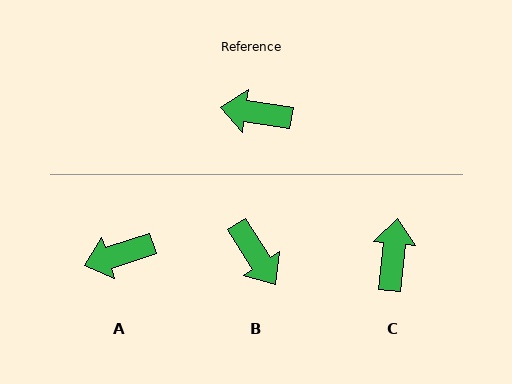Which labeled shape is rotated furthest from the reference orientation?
B, about 131 degrees away.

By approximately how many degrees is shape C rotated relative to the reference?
Approximately 88 degrees clockwise.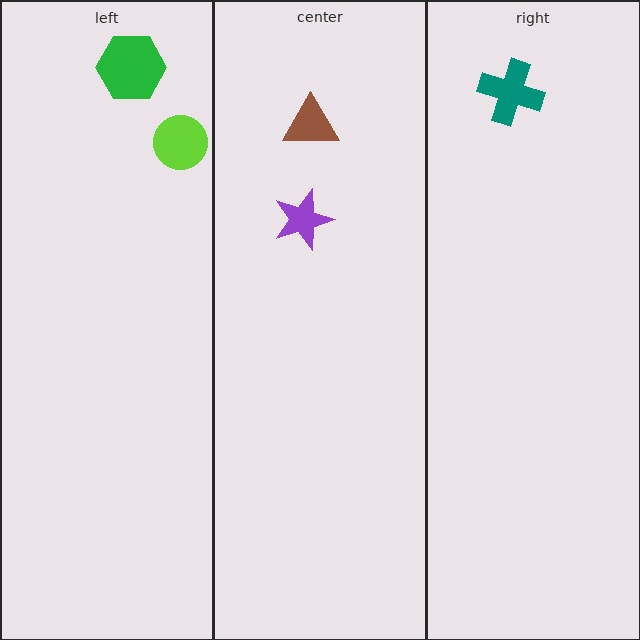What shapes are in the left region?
The lime circle, the green hexagon.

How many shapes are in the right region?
1.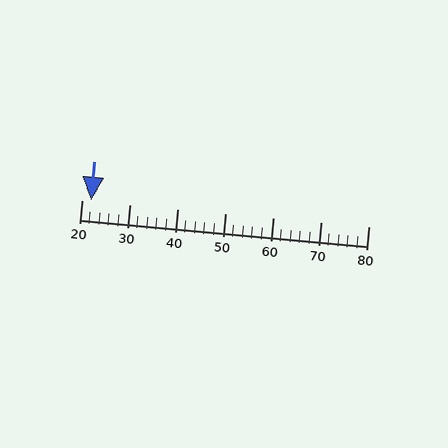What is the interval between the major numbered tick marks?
The major tick marks are spaced 10 units apart.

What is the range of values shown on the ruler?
The ruler shows values from 20 to 80.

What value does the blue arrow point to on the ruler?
The blue arrow points to approximately 22.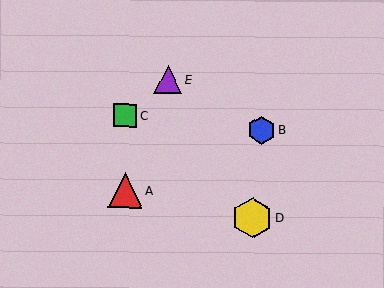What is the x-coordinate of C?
Object C is at x≈126.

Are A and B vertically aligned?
No, A is at x≈125 and B is at x≈261.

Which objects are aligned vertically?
Objects A, C are aligned vertically.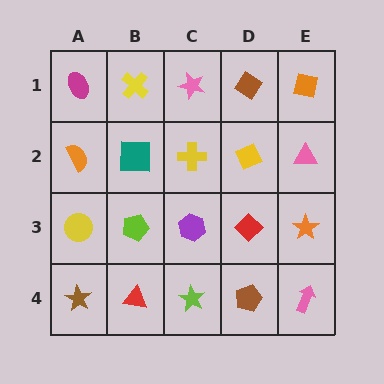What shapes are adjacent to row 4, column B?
A lime pentagon (row 3, column B), a brown star (row 4, column A), a lime star (row 4, column C).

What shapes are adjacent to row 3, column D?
A yellow diamond (row 2, column D), a brown pentagon (row 4, column D), a purple hexagon (row 3, column C), an orange star (row 3, column E).